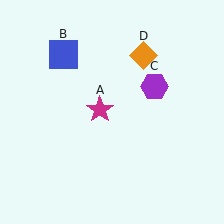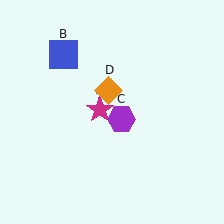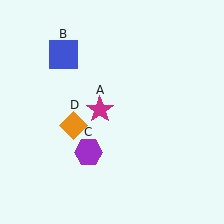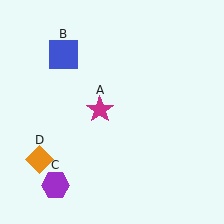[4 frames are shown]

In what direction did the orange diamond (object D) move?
The orange diamond (object D) moved down and to the left.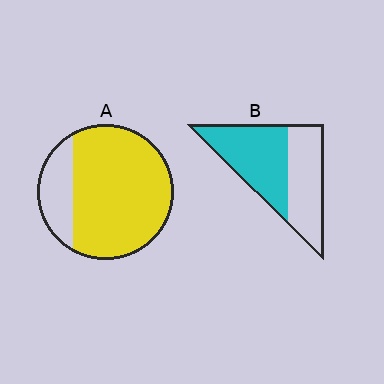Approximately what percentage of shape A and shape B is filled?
A is approximately 80% and B is approximately 55%.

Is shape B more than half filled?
Yes.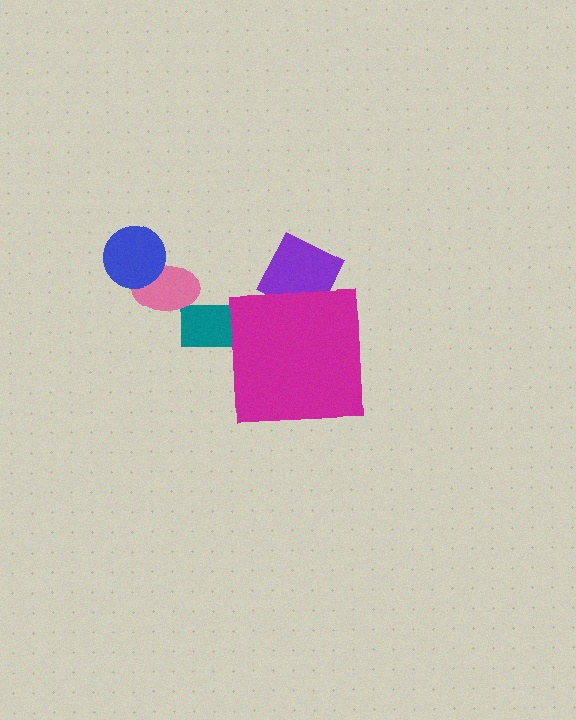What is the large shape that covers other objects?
A magenta square.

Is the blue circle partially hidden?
No, the blue circle is fully visible.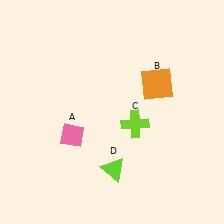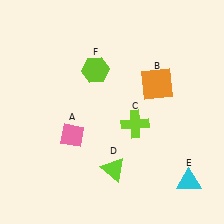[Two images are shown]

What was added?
A cyan triangle (E), a lime hexagon (F) were added in Image 2.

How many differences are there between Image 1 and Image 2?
There are 2 differences between the two images.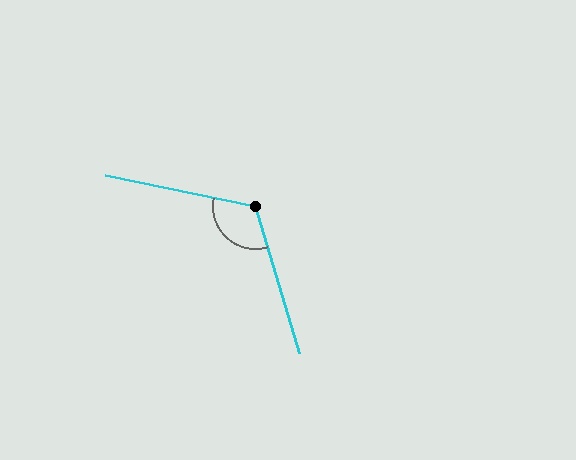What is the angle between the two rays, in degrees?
Approximately 119 degrees.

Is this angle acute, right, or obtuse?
It is obtuse.